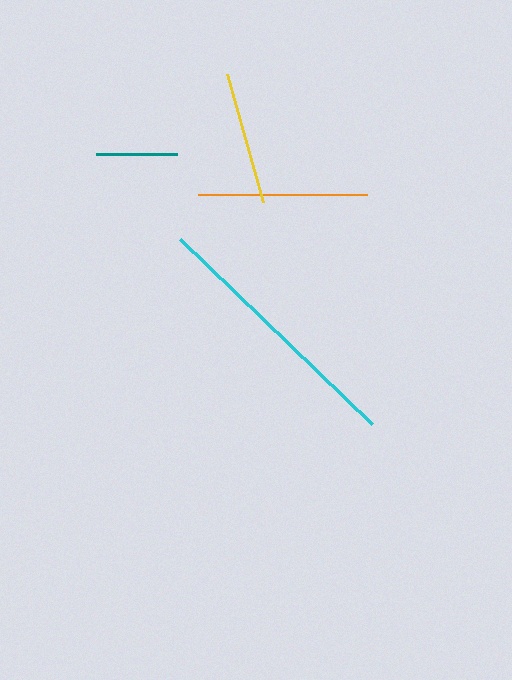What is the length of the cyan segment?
The cyan segment is approximately 266 pixels long.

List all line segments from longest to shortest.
From longest to shortest: cyan, orange, yellow, teal.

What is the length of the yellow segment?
The yellow segment is approximately 133 pixels long.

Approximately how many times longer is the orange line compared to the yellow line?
The orange line is approximately 1.3 times the length of the yellow line.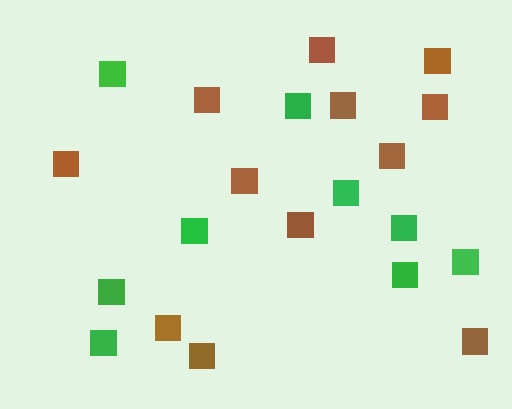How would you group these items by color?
There are 2 groups: one group of brown squares (12) and one group of green squares (9).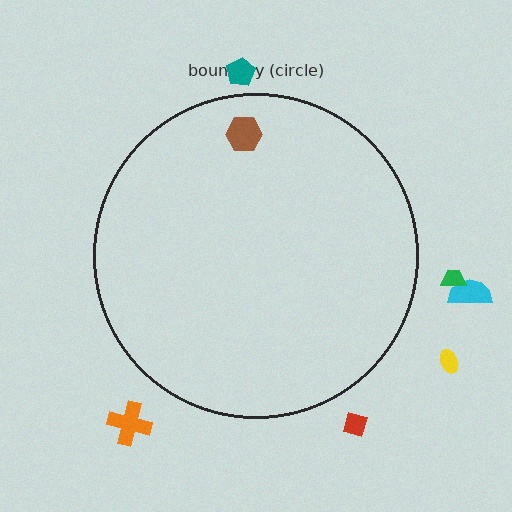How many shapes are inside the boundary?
1 inside, 6 outside.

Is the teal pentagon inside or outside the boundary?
Outside.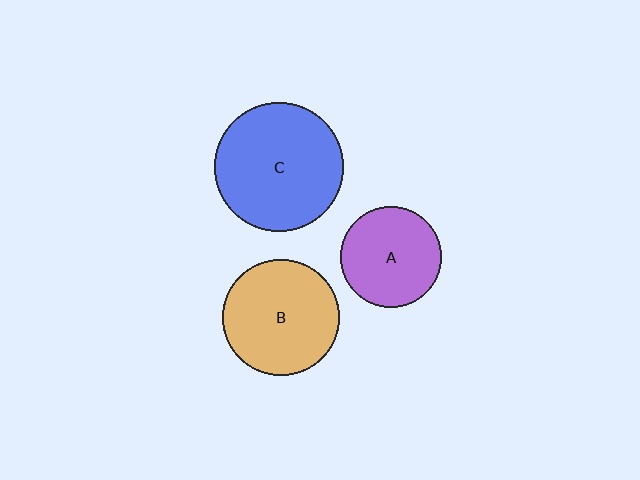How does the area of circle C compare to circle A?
Approximately 1.6 times.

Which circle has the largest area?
Circle C (blue).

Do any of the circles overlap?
No, none of the circles overlap.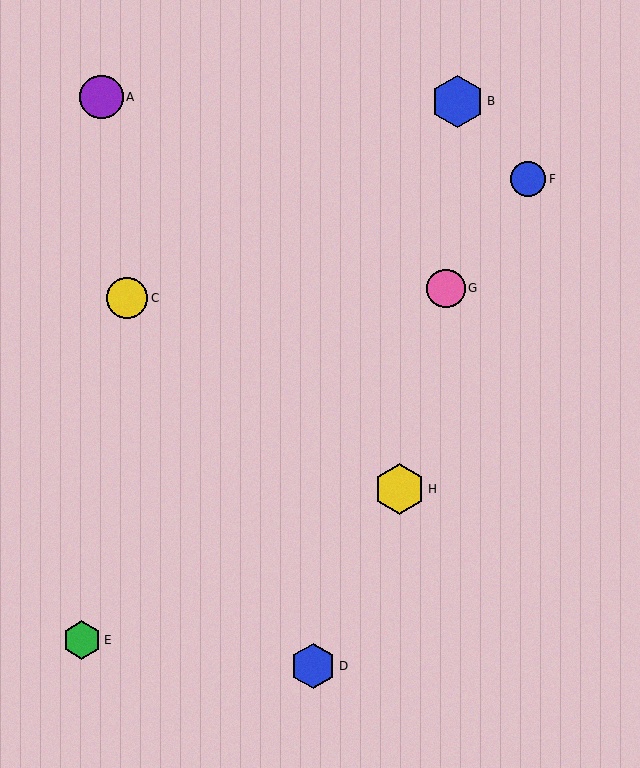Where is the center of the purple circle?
The center of the purple circle is at (101, 97).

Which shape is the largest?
The blue hexagon (labeled B) is the largest.